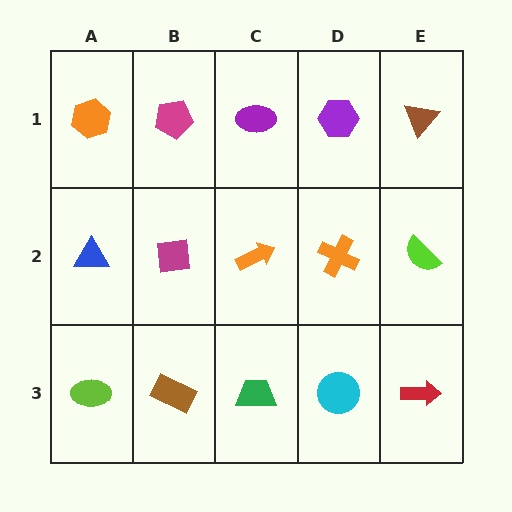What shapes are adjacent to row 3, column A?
A blue triangle (row 2, column A), a brown rectangle (row 3, column B).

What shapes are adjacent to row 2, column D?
A purple hexagon (row 1, column D), a cyan circle (row 3, column D), an orange arrow (row 2, column C), a lime semicircle (row 2, column E).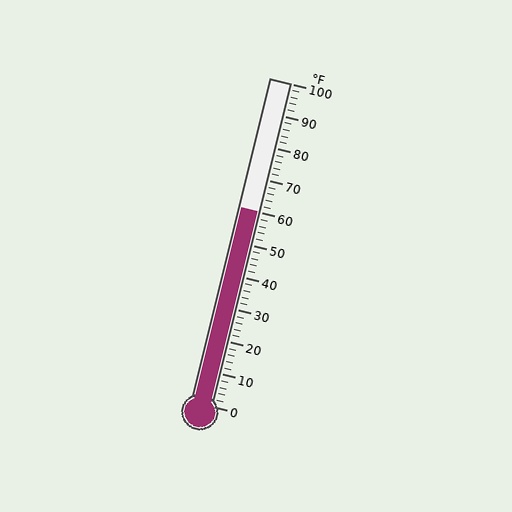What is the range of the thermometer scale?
The thermometer scale ranges from 0°F to 100°F.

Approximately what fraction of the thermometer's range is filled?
The thermometer is filled to approximately 60% of its range.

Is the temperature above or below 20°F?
The temperature is above 20°F.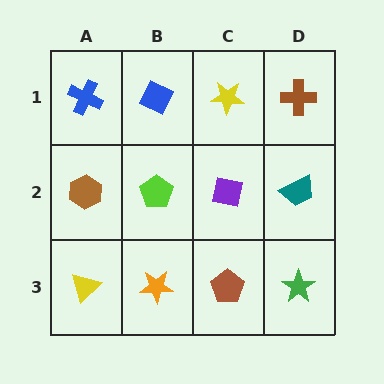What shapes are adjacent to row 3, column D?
A teal trapezoid (row 2, column D), a brown pentagon (row 3, column C).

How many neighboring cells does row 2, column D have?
3.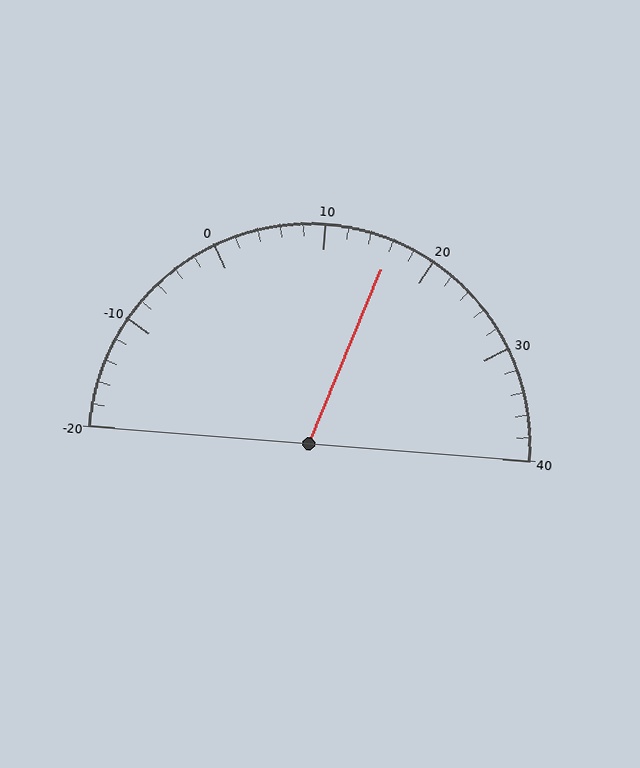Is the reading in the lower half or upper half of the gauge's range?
The reading is in the upper half of the range (-20 to 40).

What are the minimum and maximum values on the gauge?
The gauge ranges from -20 to 40.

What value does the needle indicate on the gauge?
The needle indicates approximately 16.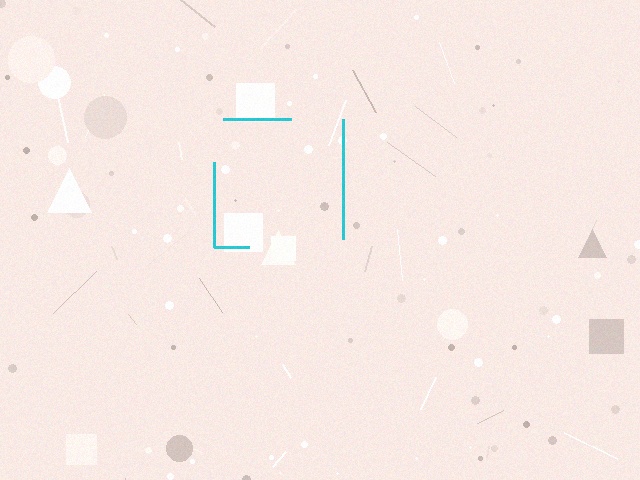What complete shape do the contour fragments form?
The contour fragments form a square.